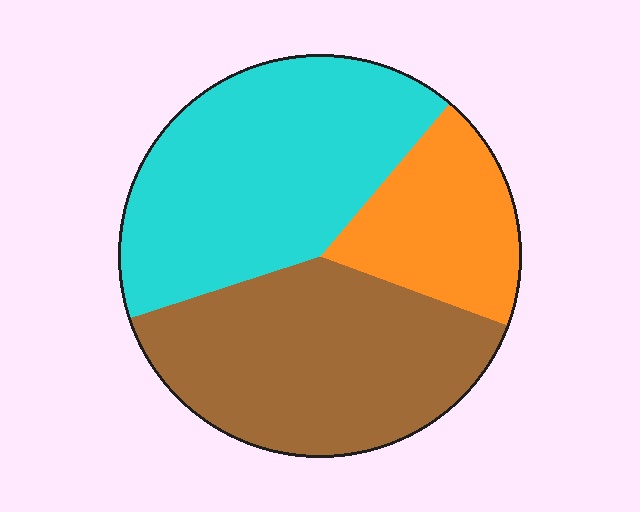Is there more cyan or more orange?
Cyan.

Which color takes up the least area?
Orange, at roughly 20%.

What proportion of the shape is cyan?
Cyan takes up about two fifths (2/5) of the shape.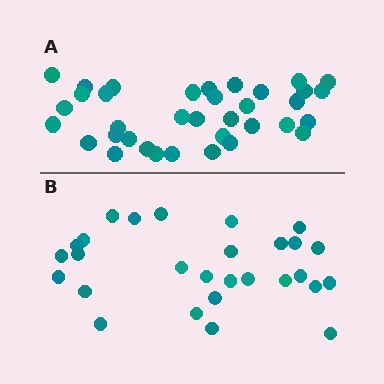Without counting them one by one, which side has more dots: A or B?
Region A (the top region) has more dots.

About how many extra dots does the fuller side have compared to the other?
Region A has roughly 8 or so more dots than region B.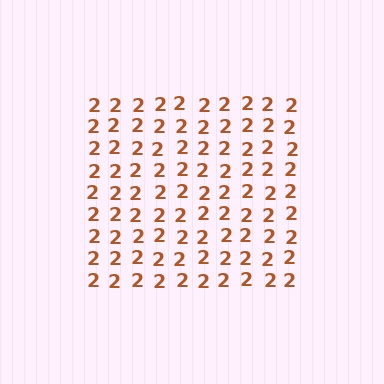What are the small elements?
The small elements are digit 2's.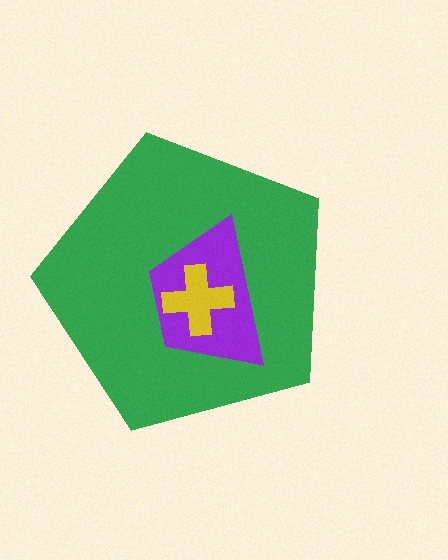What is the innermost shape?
The yellow cross.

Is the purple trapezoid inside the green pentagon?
Yes.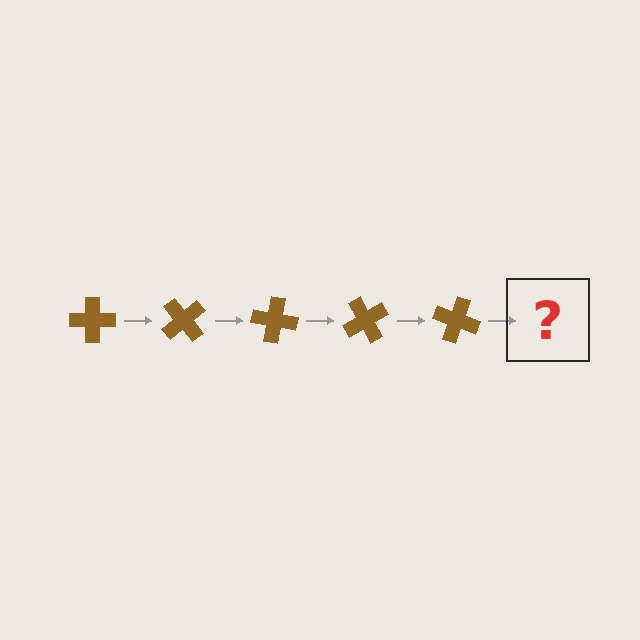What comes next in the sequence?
The next element should be a brown cross rotated 250 degrees.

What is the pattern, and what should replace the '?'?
The pattern is that the cross rotates 50 degrees each step. The '?' should be a brown cross rotated 250 degrees.